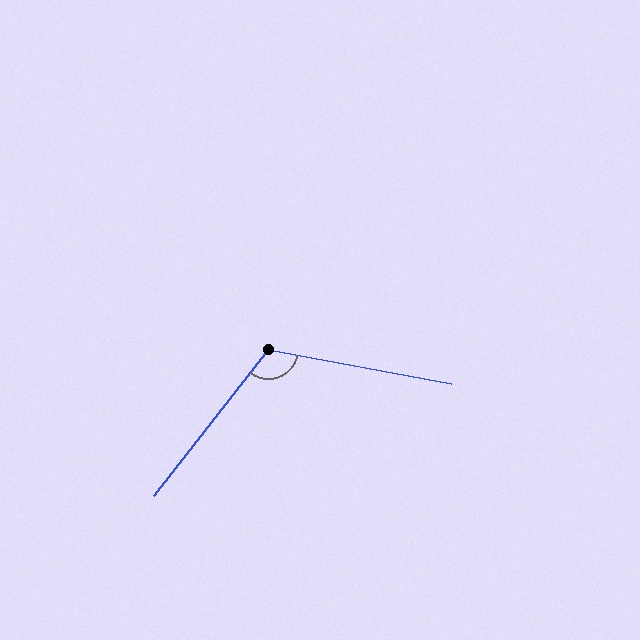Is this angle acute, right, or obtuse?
It is obtuse.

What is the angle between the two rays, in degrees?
Approximately 118 degrees.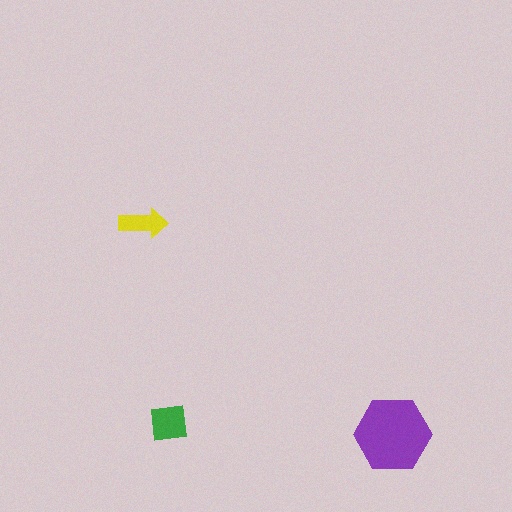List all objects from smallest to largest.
The yellow arrow, the green square, the purple hexagon.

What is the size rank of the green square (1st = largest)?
2nd.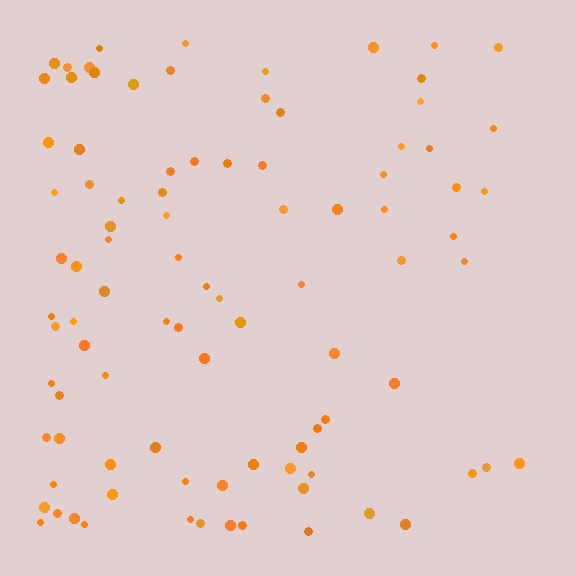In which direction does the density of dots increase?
From right to left, with the left side densest.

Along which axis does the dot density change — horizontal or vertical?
Horizontal.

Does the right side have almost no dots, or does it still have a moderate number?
Still a moderate number, just noticeably fewer than the left.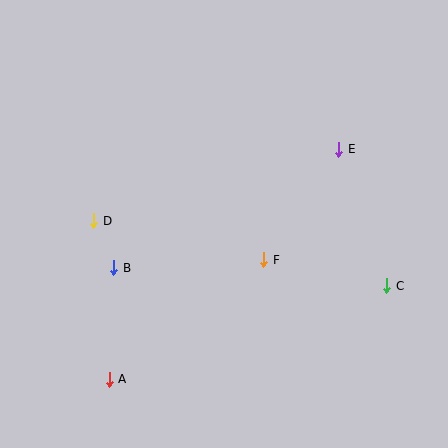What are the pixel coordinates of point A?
Point A is at (109, 379).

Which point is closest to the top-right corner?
Point E is closest to the top-right corner.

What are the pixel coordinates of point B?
Point B is at (114, 268).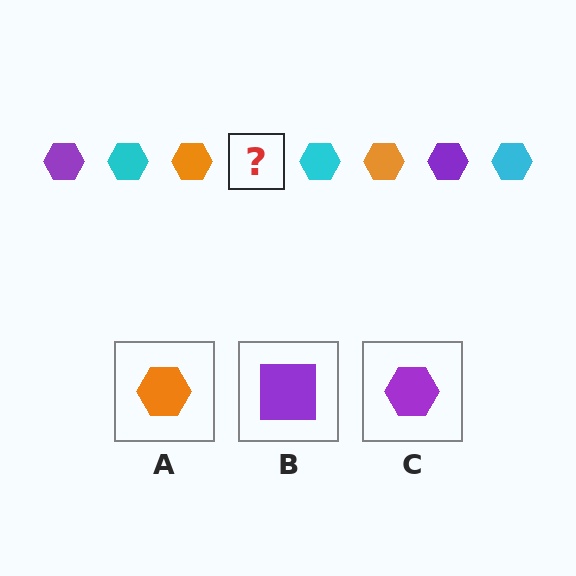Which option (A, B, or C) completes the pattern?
C.